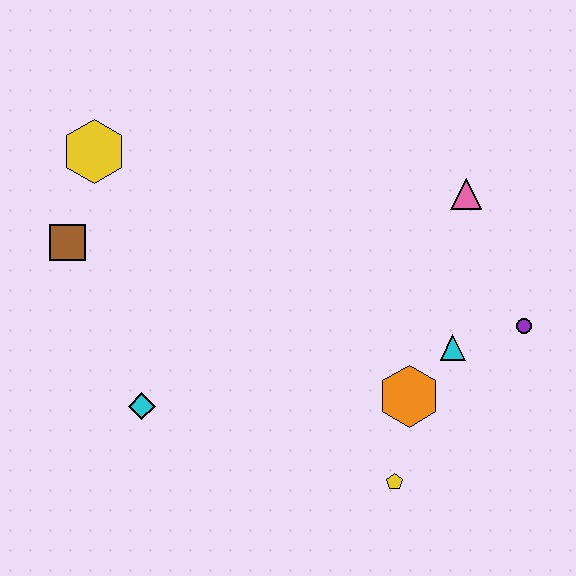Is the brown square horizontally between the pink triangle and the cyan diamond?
No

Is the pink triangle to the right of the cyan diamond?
Yes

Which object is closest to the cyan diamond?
The brown square is closest to the cyan diamond.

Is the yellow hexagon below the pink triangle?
No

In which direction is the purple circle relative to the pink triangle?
The purple circle is below the pink triangle.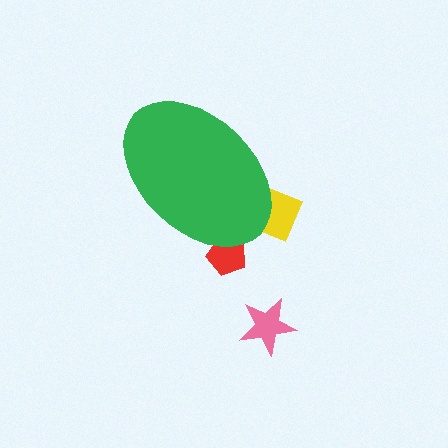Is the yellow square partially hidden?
Yes, the yellow square is partially hidden behind the green ellipse.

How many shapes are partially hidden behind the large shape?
2 shapes are partially hidden.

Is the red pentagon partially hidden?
Yes, the red pentagon is partially hidden behind the green ellipse.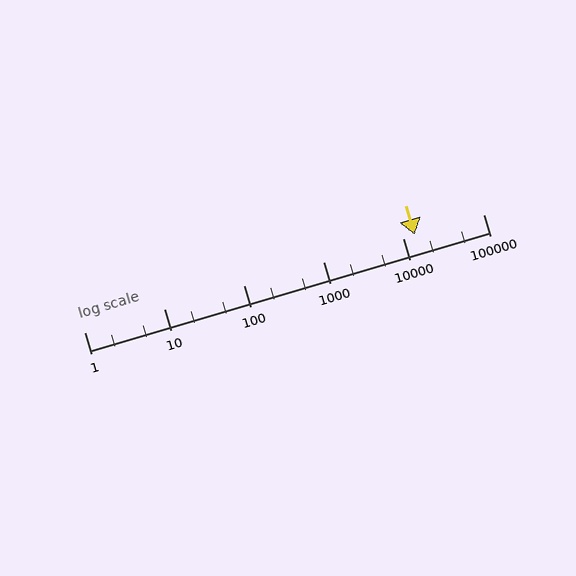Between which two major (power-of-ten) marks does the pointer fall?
The pointer is between 10000 and 100000.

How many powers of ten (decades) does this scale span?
The scale spans 5 decades, from 1 to 100000.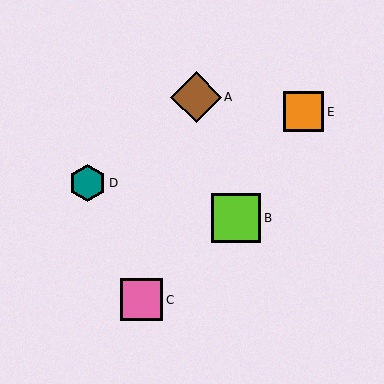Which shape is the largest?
The brown diamond (labeled A) is the largest.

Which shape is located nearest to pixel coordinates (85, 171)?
The teal hexagon (labeled D) at (87, 183) is nearest to that location.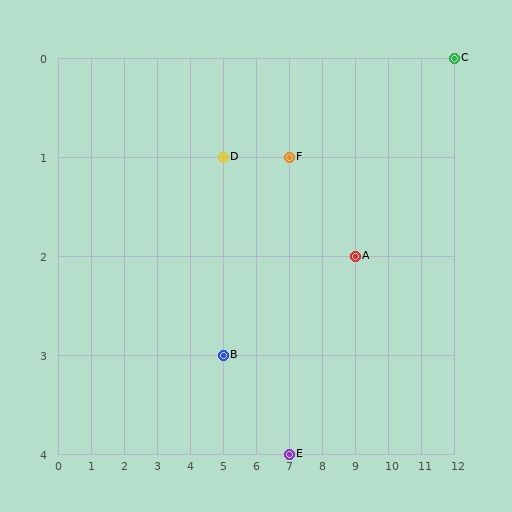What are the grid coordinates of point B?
Point B is at grid coordinates (5, 3).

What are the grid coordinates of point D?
Point D is at grid coordinates (5, 1).